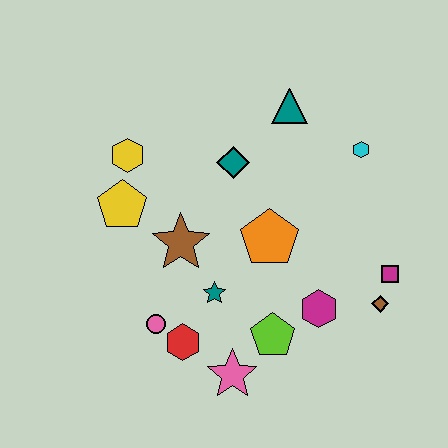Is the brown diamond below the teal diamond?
Yes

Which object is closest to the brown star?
The teal star is closest to the brown star.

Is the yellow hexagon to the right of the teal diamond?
No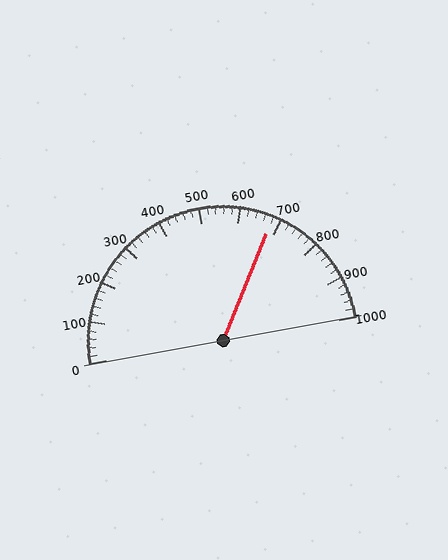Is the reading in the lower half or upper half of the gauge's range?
The reading is in the upper half of the range (0 to 1000).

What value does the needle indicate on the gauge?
The needle indicates approximately 680.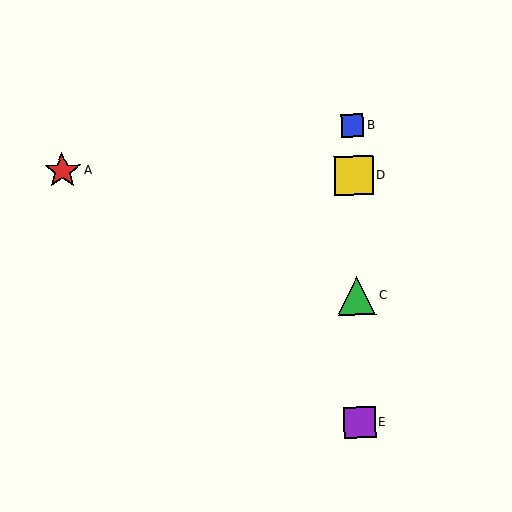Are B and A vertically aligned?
No, B is at x≈352 and A is at x≈62.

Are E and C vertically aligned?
Yes, both are at x≈360.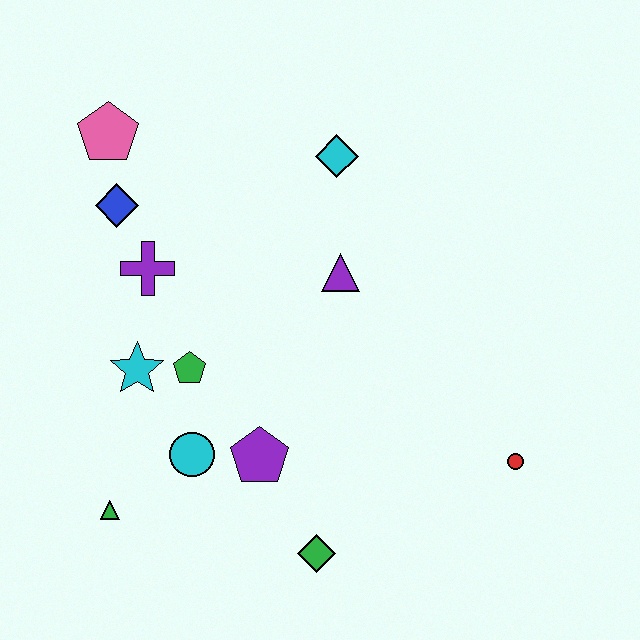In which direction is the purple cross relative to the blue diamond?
The purple cross is below the blue diamond.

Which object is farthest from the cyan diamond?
The green triangle is farthest from the cyan diamond.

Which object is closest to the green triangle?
The cyan circle is closest to the green triangle.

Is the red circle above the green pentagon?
No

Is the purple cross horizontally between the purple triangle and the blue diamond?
Yes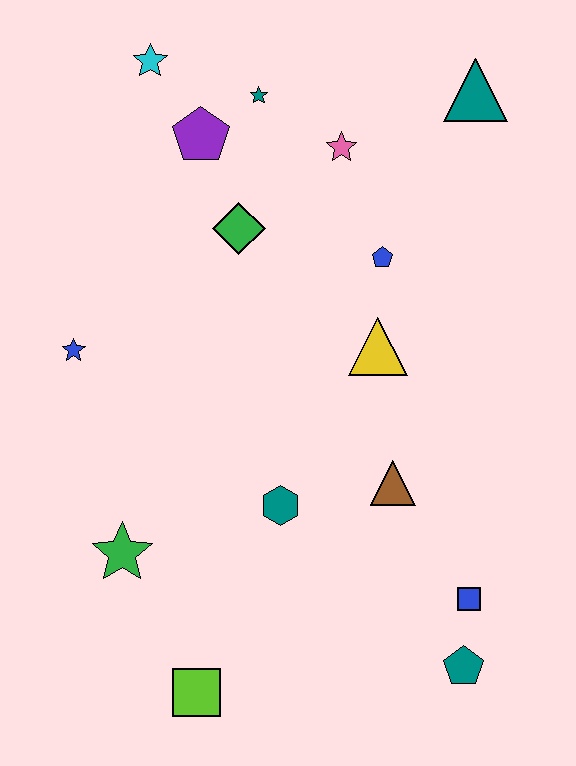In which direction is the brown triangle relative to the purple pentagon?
The brown triangle is below the purple pentagon.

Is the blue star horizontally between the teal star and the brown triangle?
No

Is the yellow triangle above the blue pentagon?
No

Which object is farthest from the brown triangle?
The cyan star is farthest from the brown triangle.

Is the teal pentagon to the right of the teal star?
Yes